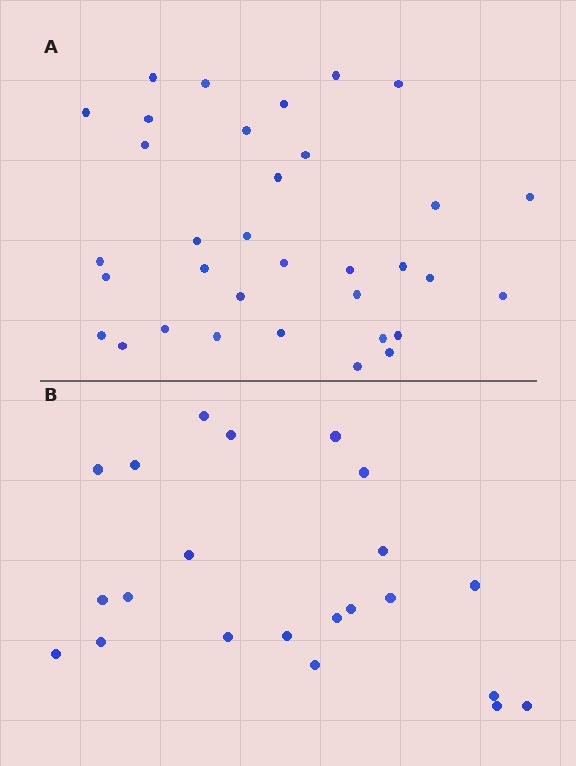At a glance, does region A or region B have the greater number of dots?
Region A (the top region) has more dots.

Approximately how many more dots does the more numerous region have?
Region A has roughly 12 or so more dots than region B.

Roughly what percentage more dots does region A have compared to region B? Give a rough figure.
About 55% more.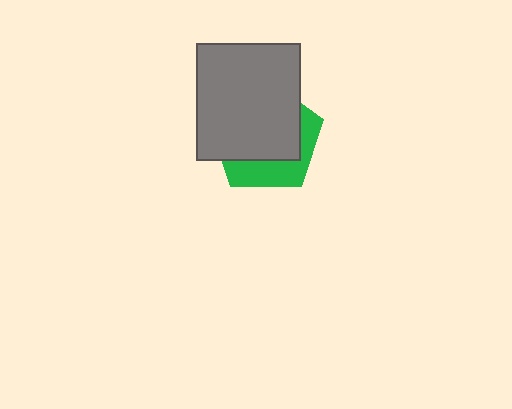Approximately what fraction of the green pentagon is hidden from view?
Roughly 67% of the green pentagon is hidden behind the gray rectangle.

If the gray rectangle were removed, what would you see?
You would see the complete green pentagon.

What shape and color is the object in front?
The object in front is a gray rectangle.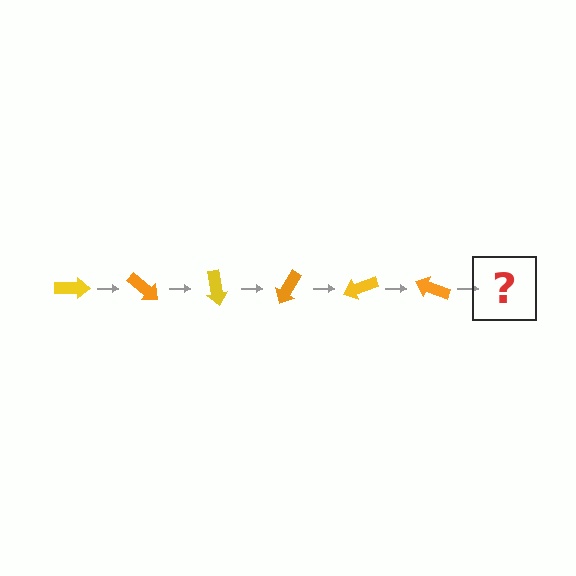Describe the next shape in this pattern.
It should be a yellow arrow, rotated 240 degrees from the start.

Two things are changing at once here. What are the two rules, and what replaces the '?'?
The two rules are that it rotates 40 degrees each step and the color cycles through yellow and orange. The '?' should be a yellow arrow, rotated 240 degrees from the start.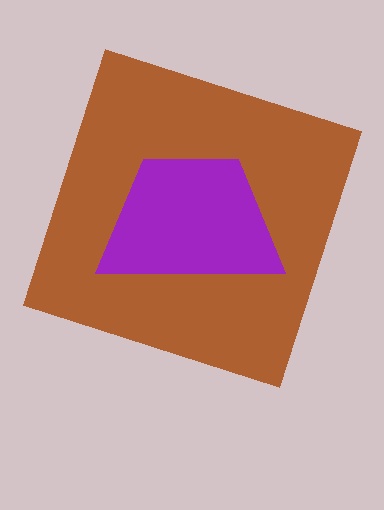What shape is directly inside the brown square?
The purple trapezoid.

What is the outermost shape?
The brown square.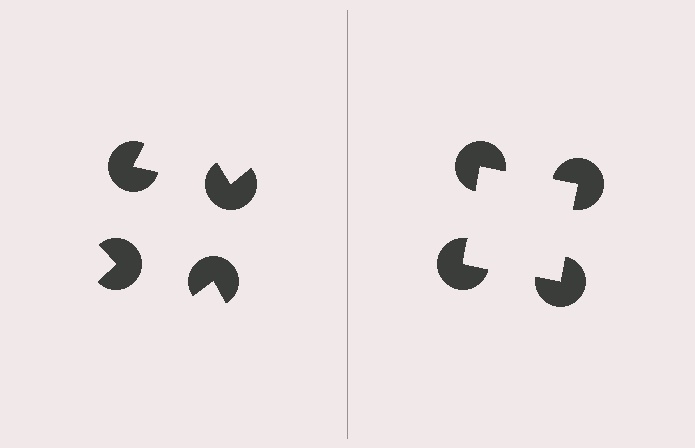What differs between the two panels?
The pac-man discs are positioned identically on both sides; only the wedge orientations differ. On the right they align to a square; on the left they are misaligned.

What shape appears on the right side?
An illusory square.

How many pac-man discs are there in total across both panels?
8 — 4 on each side.